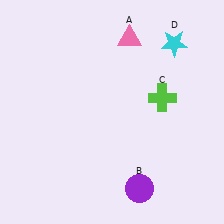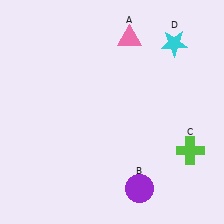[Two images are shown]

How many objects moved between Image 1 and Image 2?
1 object moved between the two images.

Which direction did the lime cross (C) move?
The lime cross (C) moved down.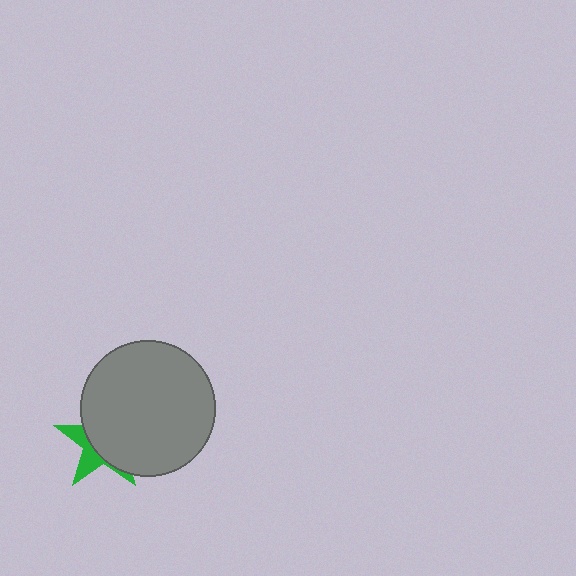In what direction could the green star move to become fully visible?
The green star could move toward the lower-left. That would shift it out from behind the gray circle entirely.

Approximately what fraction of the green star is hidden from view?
Roughly 67% of the green star is hidden behind the gray circle.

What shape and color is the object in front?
The object in front is a gray circle.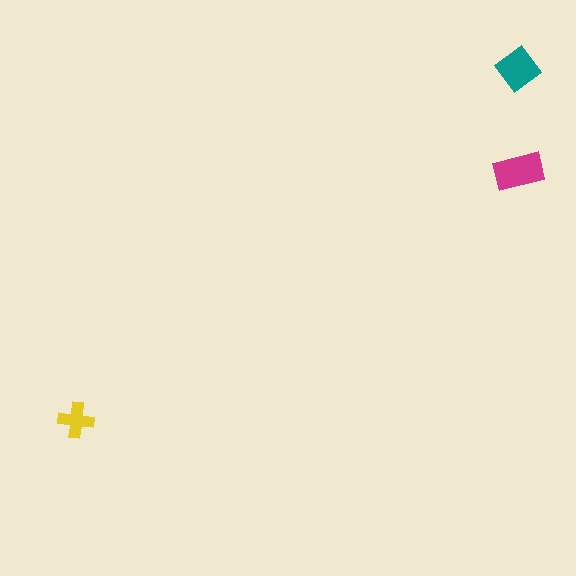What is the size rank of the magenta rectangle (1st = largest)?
1st.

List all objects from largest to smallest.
The magenta rectangle, the teal diamond, the yellow cross.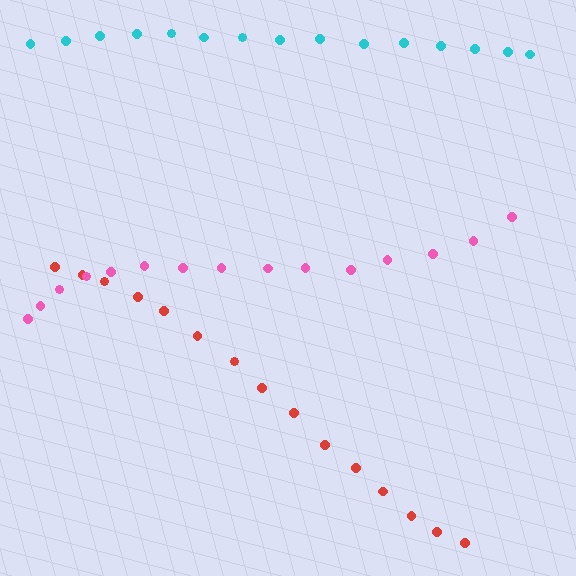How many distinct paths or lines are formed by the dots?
There are 3 distinct paths.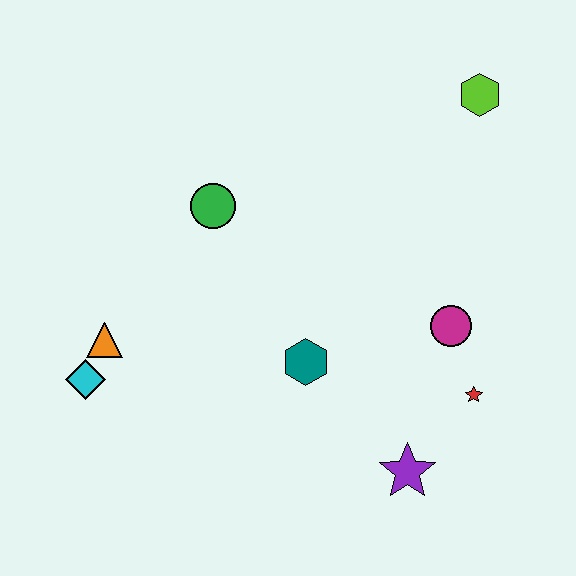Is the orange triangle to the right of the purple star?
No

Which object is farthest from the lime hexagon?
The cyan diamond is farthest from the lime hexagon.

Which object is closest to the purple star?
The red star is closest to the purple star.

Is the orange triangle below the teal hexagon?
No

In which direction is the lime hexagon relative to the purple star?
The lime hexagon is above the purple star.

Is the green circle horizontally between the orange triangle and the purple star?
Yes